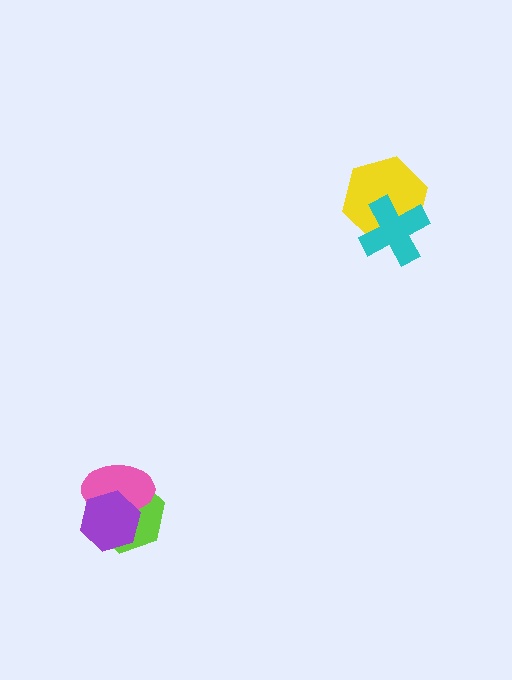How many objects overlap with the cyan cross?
1 object overlaps with the cyan cross.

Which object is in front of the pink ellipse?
The purple hexagon is in front of the pink ellipse.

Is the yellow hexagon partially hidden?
Yes, it is partially covered by another shape.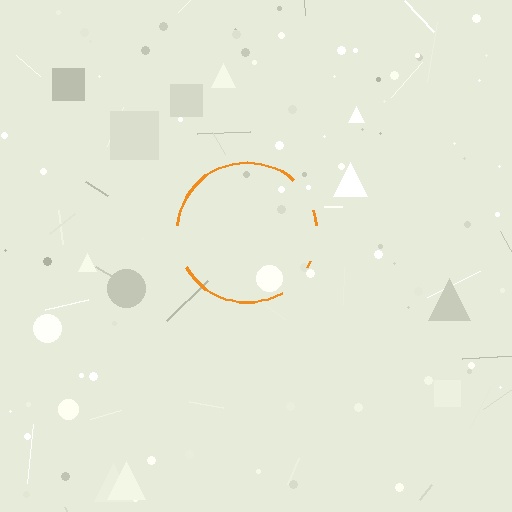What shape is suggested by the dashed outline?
The dashed outline suggests a circle.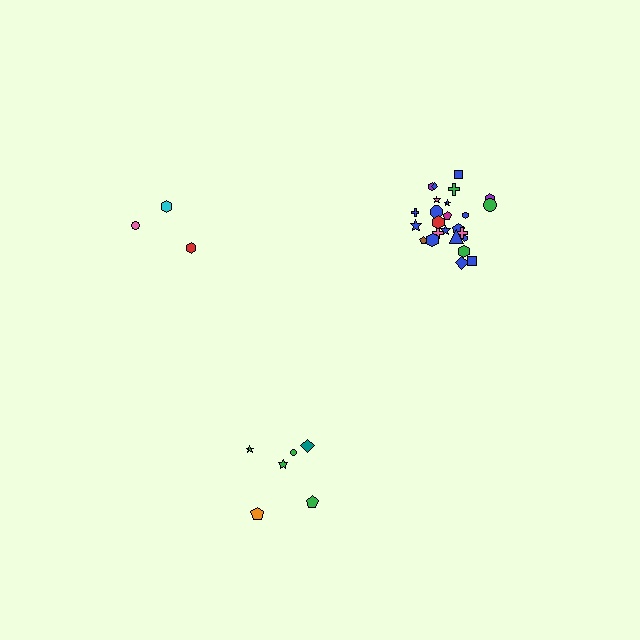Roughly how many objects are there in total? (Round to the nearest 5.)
Roughly 35 objects in total.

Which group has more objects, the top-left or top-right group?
The top-right group.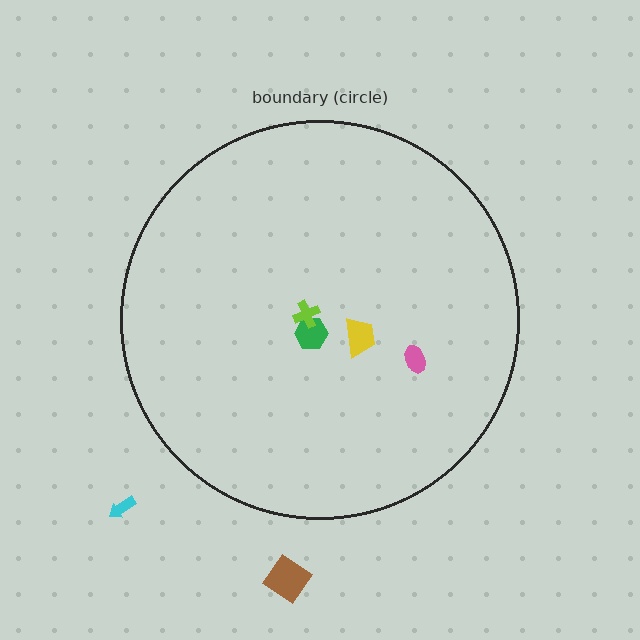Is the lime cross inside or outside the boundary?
Inside.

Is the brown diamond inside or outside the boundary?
Outside.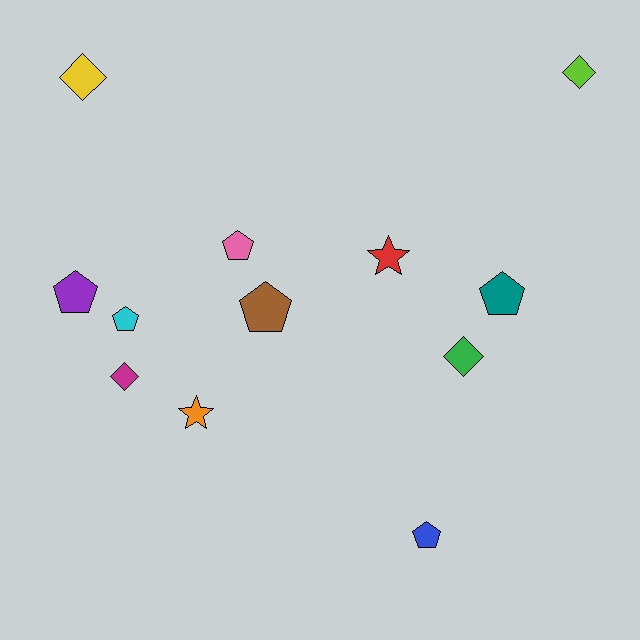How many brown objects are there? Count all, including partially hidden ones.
There is 1 brown object.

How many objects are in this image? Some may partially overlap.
There are 12 objects.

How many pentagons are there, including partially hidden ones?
There are 6 pentagons.